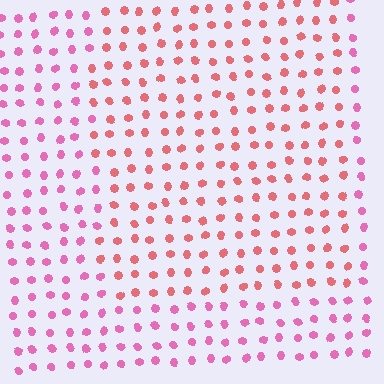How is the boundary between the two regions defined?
The boundary is defined purely by a slight shift in hue (about 31 degrees). Spacing, size, and orientation are identical on both sides.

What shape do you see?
I see a rectangle.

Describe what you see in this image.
The image is filled with small pink elements in a uniform arrangement. A rectangle-shaped region is visible where the elements are tinted to a slightly different hue, forming a subtle color boundary.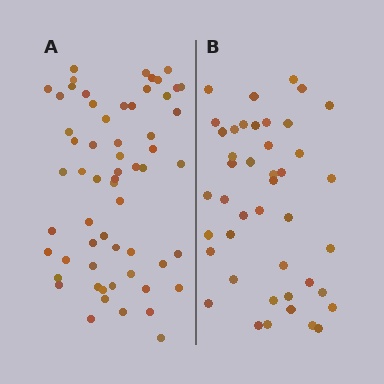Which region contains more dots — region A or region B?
Region A (the left region) has more dots.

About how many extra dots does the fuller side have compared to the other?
Region A has approximately 15 more dots than region B.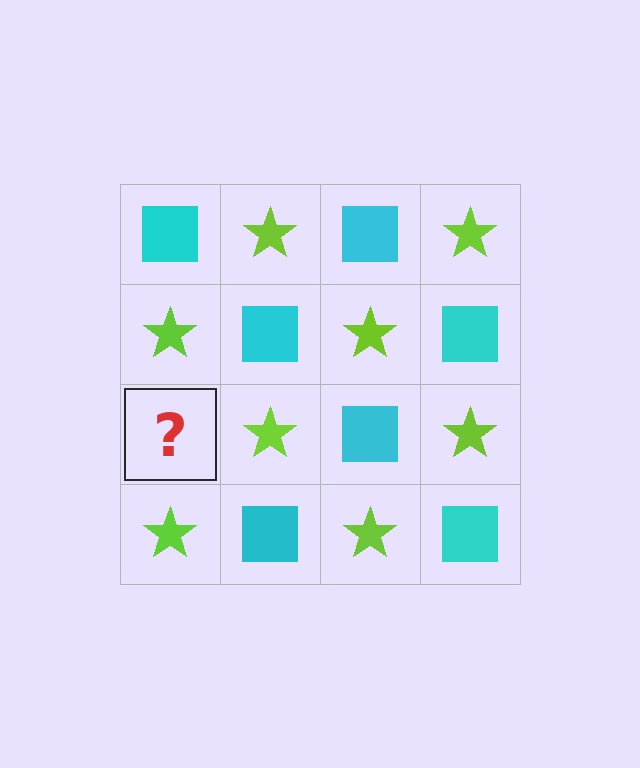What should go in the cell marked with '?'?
The missing cell should contain a cyan square.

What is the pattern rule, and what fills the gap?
The rule is that it alternates cyan square and lime star in a checkerboard pattern. The gap should be filled with a cyan square.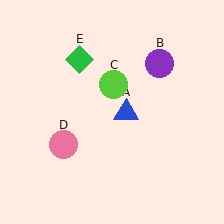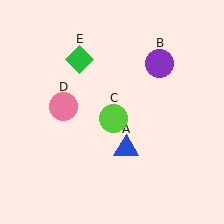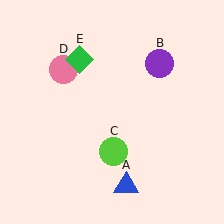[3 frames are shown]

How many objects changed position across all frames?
3 objects changed position: blue triangle (object A), lime circle (object C), pink circle (object D).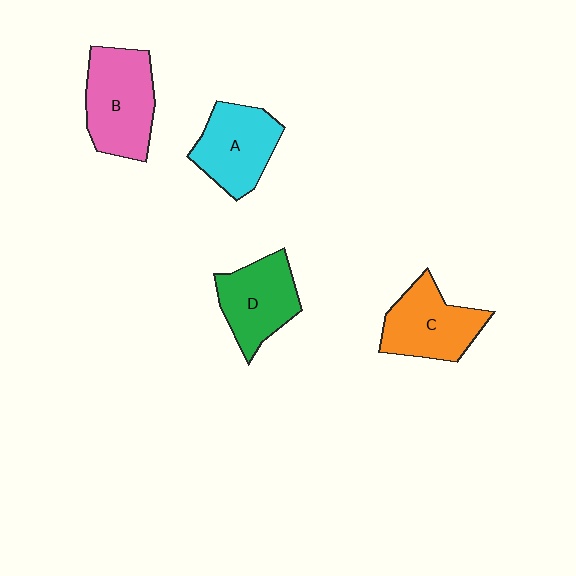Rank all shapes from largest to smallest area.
From largest to smallest: B (pink), C (orange), A (cyan), D (green).